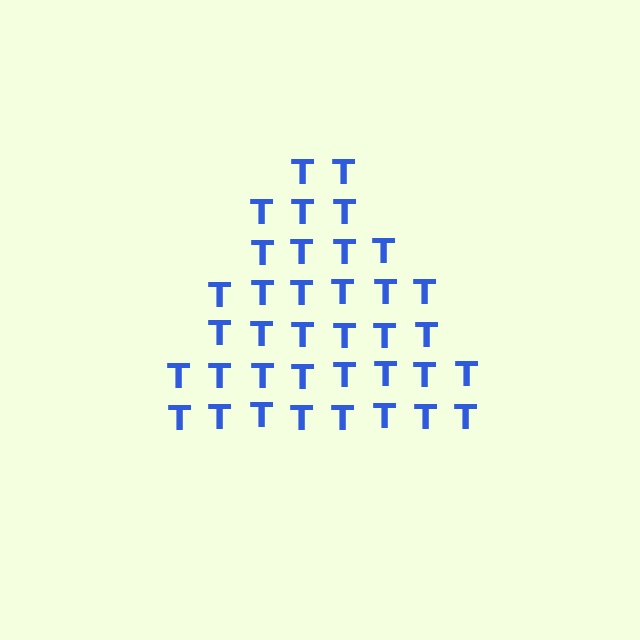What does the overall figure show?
The overall figure shows a triangle.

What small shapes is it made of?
It is made of small letter T's.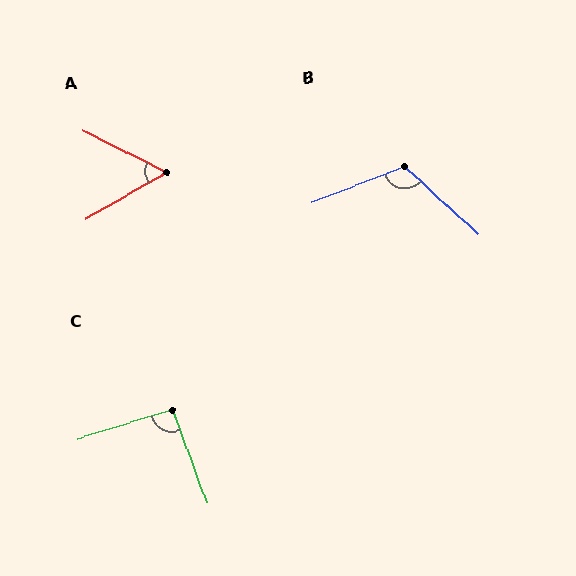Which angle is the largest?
B, at approximately 116 degrees.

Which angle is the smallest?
A, at approximately 57 degrees.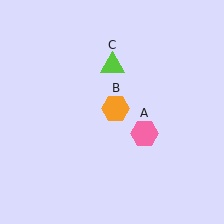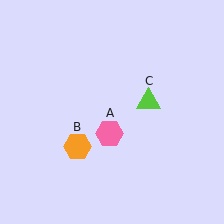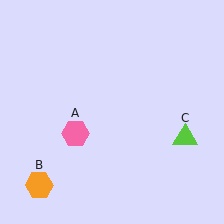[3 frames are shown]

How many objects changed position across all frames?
3 objects changed position: pink hexagon (object A), orange hexagon (object B), lime triangle (object C).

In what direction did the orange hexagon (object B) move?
The orange hexagon (object B) moved down and to the left.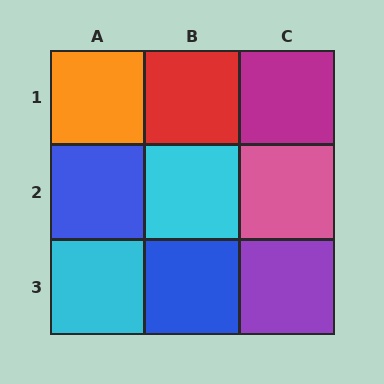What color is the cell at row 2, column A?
Blue.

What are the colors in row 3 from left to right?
Cyan, blue, purple.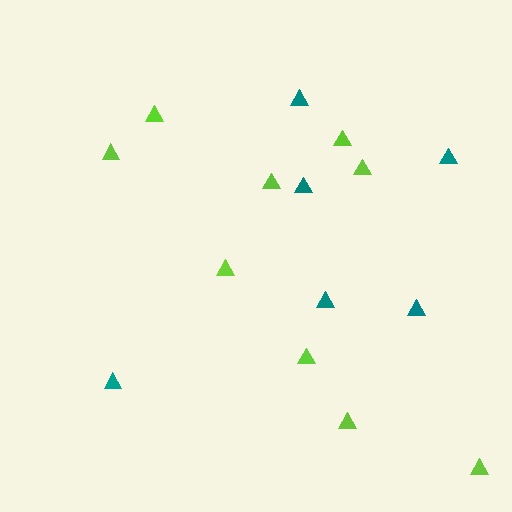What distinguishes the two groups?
There are 2 groups: one group of lime triangles (9) and one group of teal triangles (6).